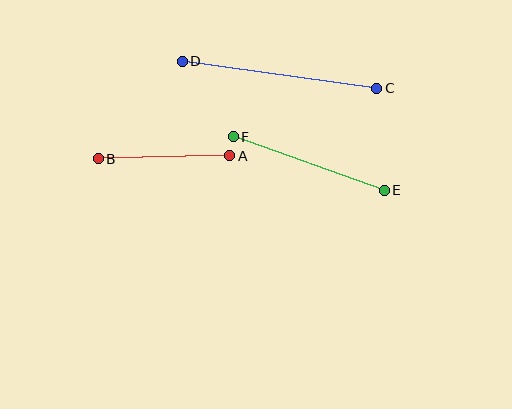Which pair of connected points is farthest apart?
Points C and D are farthest apart.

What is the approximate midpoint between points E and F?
The midpoint is at approximately (309, 163) pixels.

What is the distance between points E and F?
The distance is approximately 161 pixels.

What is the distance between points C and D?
The distance is approximately 196 pixels.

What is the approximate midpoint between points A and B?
The midpoint is at approximately (164, 157) pixels.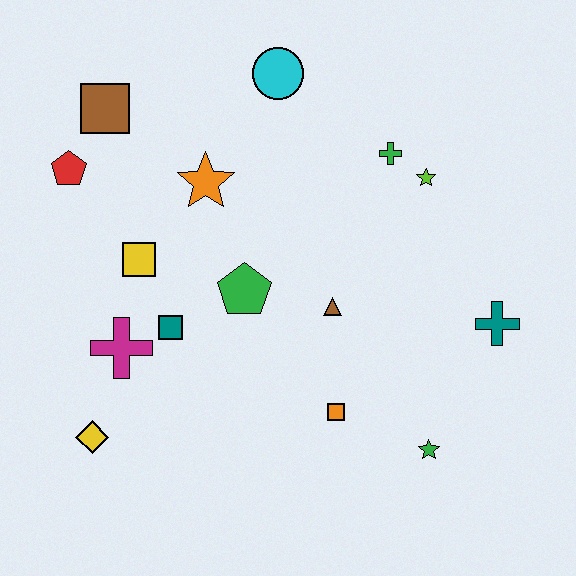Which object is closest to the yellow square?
The teal square is closest to the yellow square.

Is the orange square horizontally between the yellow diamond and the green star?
Yes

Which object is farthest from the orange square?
The brown square is farthest from the orange square.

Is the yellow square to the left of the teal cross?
Yes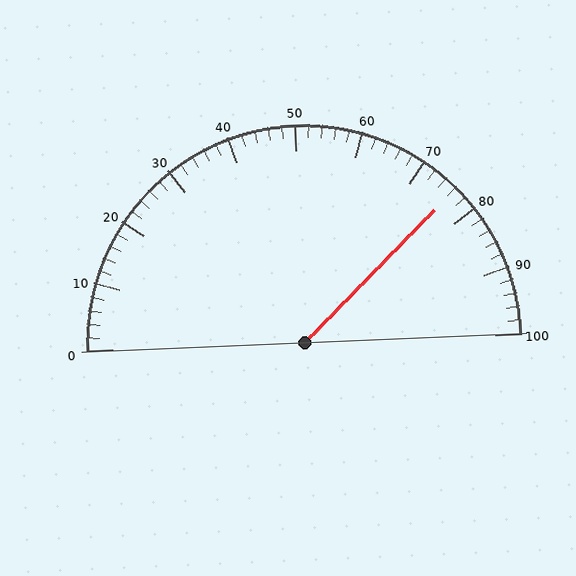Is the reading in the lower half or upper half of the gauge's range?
The reading is in the upper half of the range (0 to 100).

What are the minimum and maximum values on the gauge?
The gauge ranges from 0 to 100.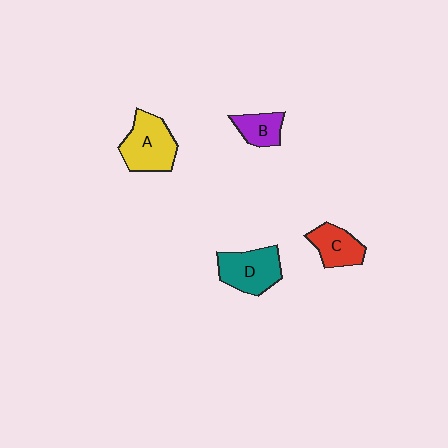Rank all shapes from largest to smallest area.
From largest to smallest: A (yellow), D (teal), C (red), B (purple).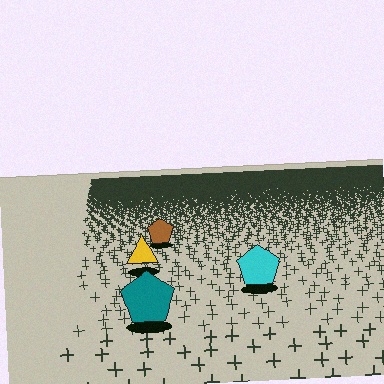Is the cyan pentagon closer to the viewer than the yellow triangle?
Yes. The cyan pentagon is closer — you can tell from the texture gradient: the ground texture is coarser near it.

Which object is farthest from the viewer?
The brown pentagon is farthest from the viewer. It appears smaller and the ground texture around it is denser.